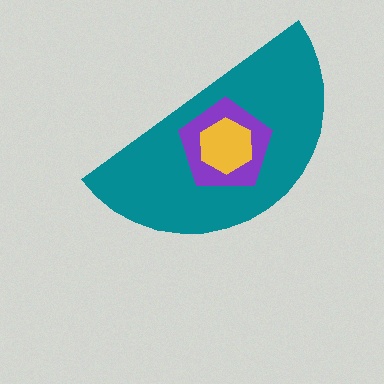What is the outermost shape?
The teal semicircle.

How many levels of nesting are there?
3.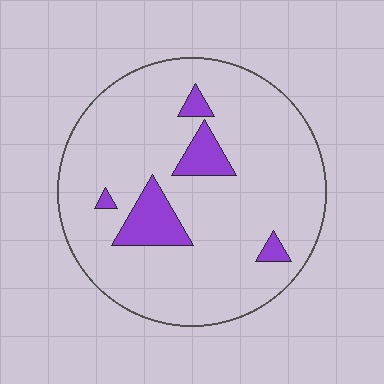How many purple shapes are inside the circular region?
5.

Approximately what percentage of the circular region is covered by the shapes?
Approximately 10%.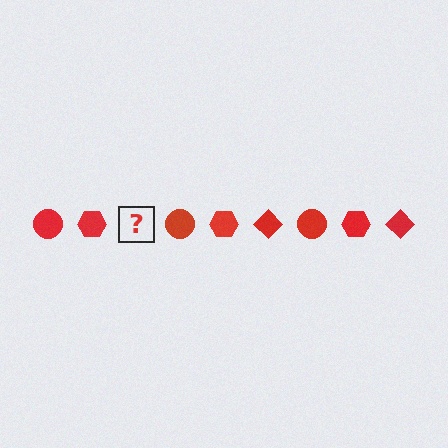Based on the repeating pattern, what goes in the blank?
The blank should be a red diamond.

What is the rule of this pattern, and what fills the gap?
The rule is that the pattern cycles through circle, hexagon, diamond shapes in red. The gap should be filled with a red diamond.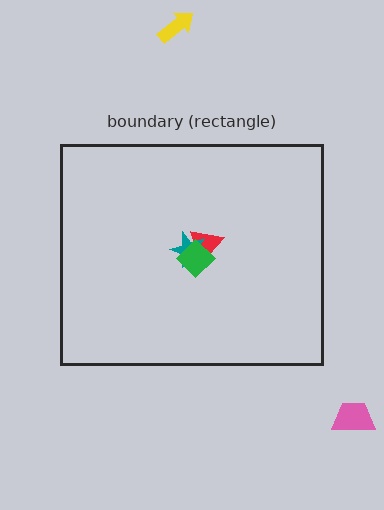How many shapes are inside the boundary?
3 inside, 2 outside.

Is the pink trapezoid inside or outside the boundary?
Outside.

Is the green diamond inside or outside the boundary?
Inside.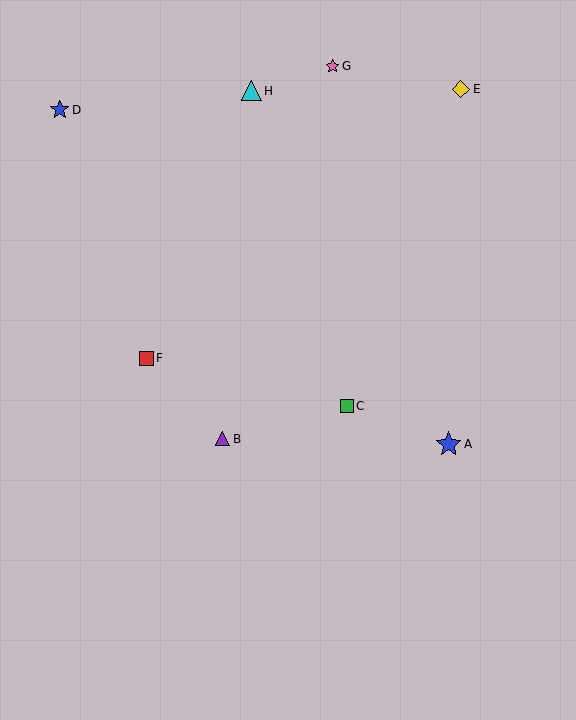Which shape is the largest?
The blue star (labeled A) is the largest.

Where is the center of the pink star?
The center of the pink star is at (332, 66).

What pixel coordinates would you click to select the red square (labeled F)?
Click at (146, 358) to select the red square F.